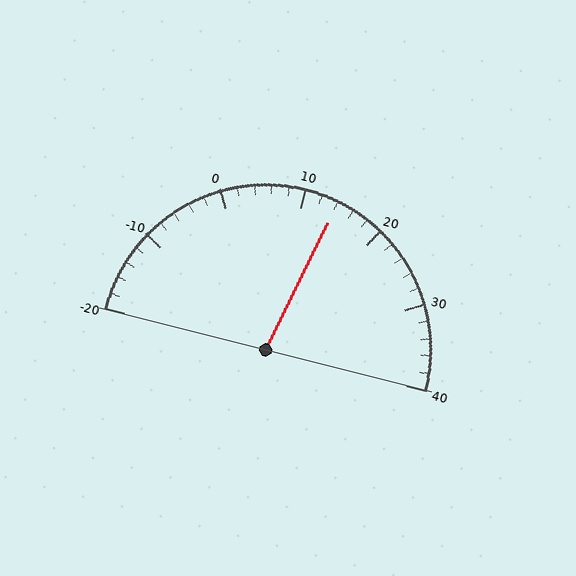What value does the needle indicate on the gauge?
The needle indicates approximately 14.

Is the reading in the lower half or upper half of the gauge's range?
The reading is in the upper half of the range (-20 to 40).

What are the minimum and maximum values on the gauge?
The gauge ranges from -20 to 40.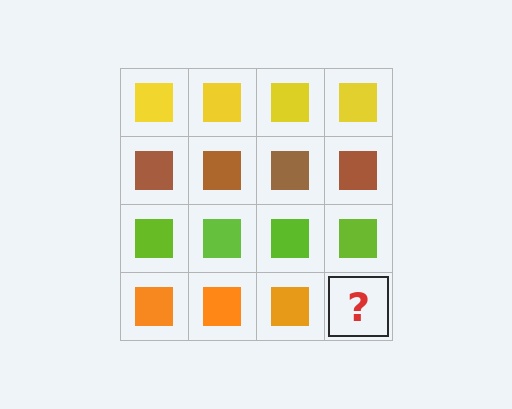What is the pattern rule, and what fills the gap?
The rule is that each row has a consistent color. The gap should be filled with an orange square.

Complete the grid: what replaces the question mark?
The question mark should be replaced with an orange square.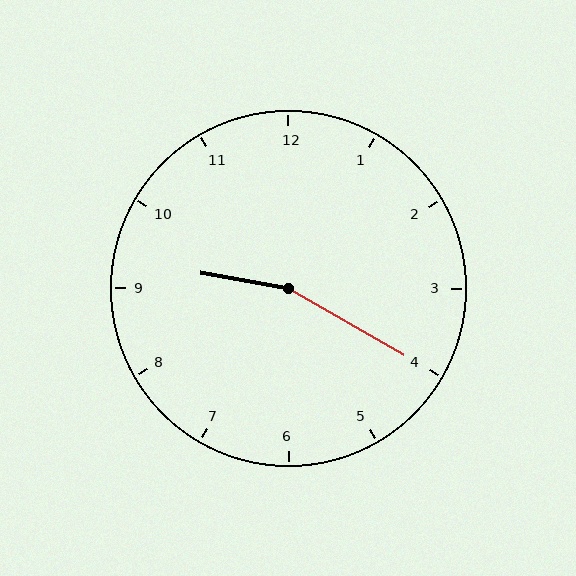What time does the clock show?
9:20.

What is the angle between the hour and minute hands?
Approximately 160 degrees.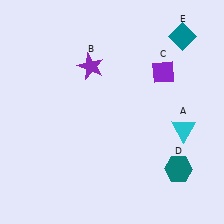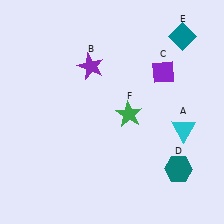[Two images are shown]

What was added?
A green star (F) was added in Image 2.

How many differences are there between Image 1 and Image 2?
There is 1 difference between the two images.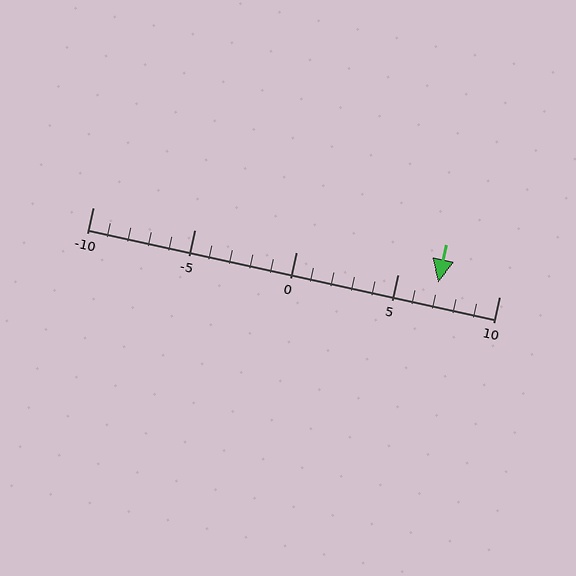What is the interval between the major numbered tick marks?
The major tick marks are spaced 5 units apart.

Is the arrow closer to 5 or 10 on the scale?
The arrow is closer to 5.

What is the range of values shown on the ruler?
The ruler shows values from -10 to 10.